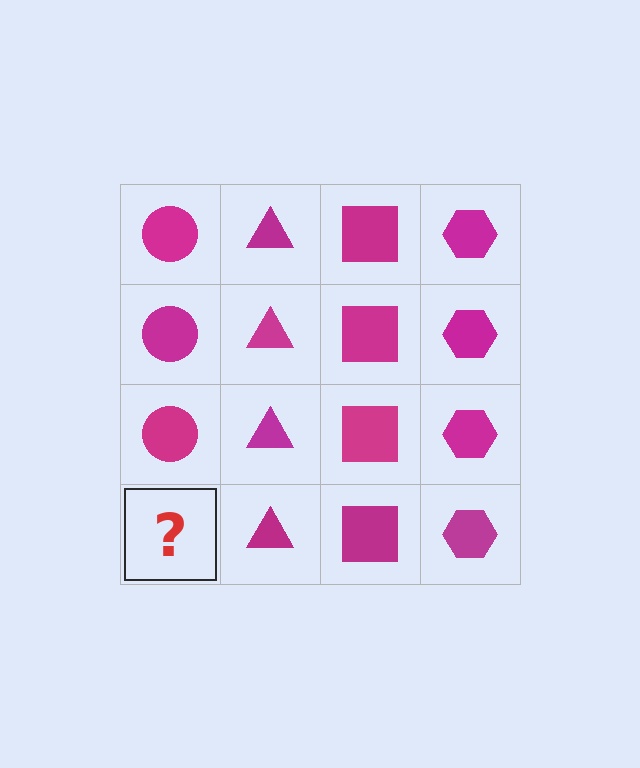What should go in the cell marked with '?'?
The missing cell should contain a magenta circle.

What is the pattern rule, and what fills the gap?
The rule is that each column has a consistent shape. The gap should be filled with a magenta circle.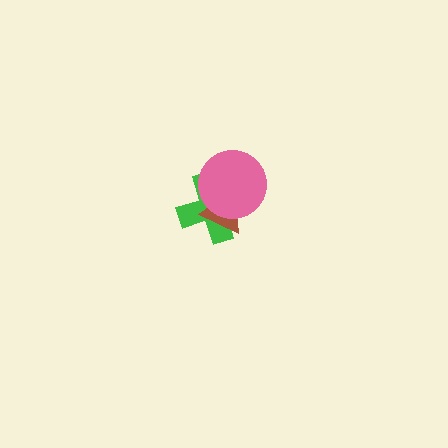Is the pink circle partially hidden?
No, no other shape covers it.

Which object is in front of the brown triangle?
The pink circle is in front of the brown triangle.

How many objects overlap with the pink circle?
2 objects overlap with the pink circle.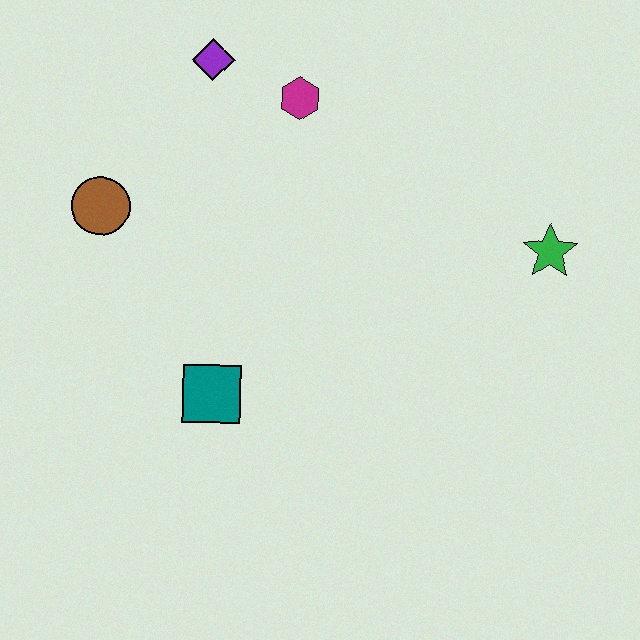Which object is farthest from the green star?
The brown circle is farthest from the green star.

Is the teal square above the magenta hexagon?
No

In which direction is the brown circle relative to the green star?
The brown circle is to the left of the green star.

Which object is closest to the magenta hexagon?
The purple diamond is closest to the magenta hexagon.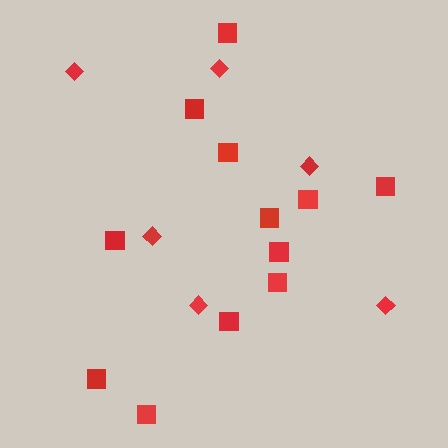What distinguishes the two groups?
There are 2 groups: one group of squares (12) and one group of diamonds (6).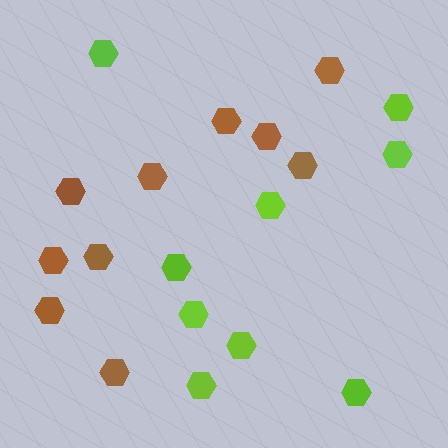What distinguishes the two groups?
There are 2 groups: one group of lime hexagons (9) and one group of brown hexagons (10).